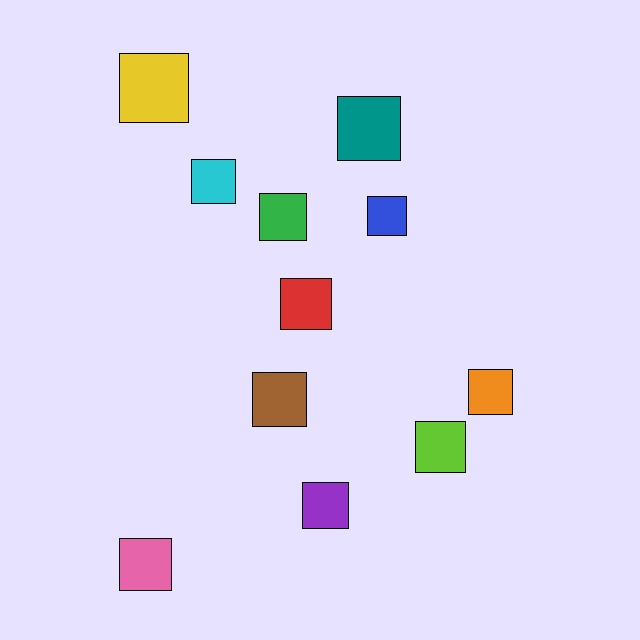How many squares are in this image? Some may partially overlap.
There are 11 squares.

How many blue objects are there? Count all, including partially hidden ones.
There is 1 blue object.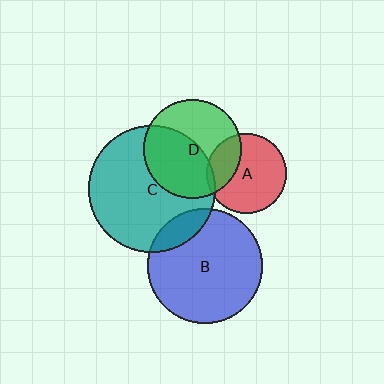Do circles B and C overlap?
Yes.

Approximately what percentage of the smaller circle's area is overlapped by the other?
Approximately 15%.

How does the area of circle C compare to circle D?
Approximately 1.7 times.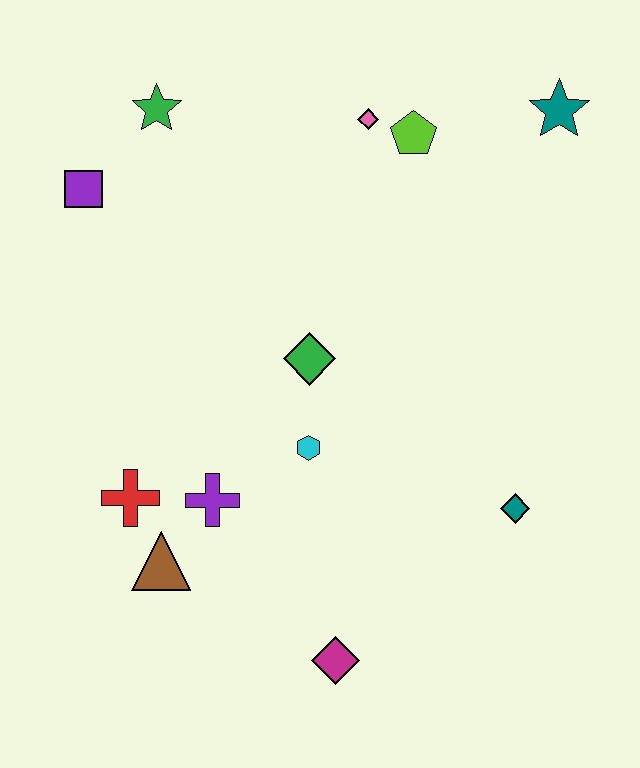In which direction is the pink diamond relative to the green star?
The pink diamond is to the right of the green star.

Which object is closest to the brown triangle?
The red cross is closest to the brown triangle.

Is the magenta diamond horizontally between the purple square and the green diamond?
No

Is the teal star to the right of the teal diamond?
Yes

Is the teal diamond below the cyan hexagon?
Yes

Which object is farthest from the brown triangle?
The teal star is farthest from the brown triangle.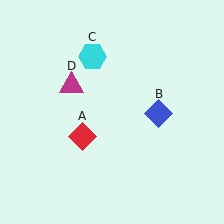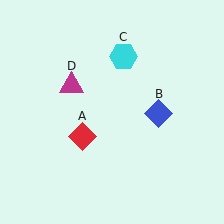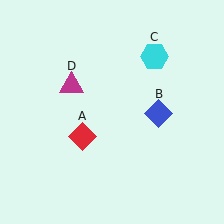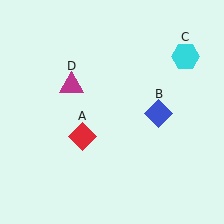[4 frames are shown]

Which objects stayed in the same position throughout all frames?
Red diamond (object A) and blue diamond (object B) and magenta triangle (object D) remained stationary.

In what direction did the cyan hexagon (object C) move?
The cyan hexagon (object C) moved right.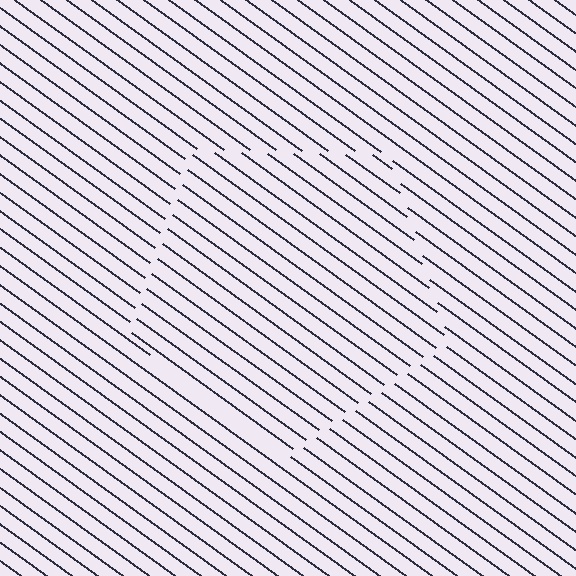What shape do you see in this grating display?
An illusory pentagon. The interior of the shape contains the same grating, shifted by half a period — the contour is defined by the phase discontinuity where line-ends from the inner and outer gratings abut.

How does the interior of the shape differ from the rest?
The interior of the shape contains the same grating, shifted by half a period — the contour is defined by the phase discontinuity where line-ends from the inner and outer gratings abut.